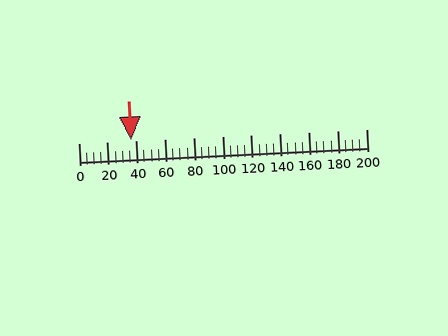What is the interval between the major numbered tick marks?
The major tick marks are spaced 20 units apart.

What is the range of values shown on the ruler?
The ruler shows values from 0 to 200.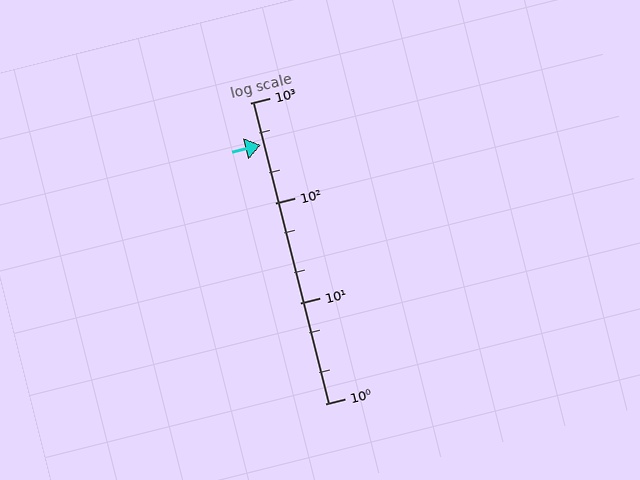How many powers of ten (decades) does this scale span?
The scale spans 3 decades, from 1 to 1000.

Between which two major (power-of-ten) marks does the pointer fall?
The pointer is between 100 and 1000.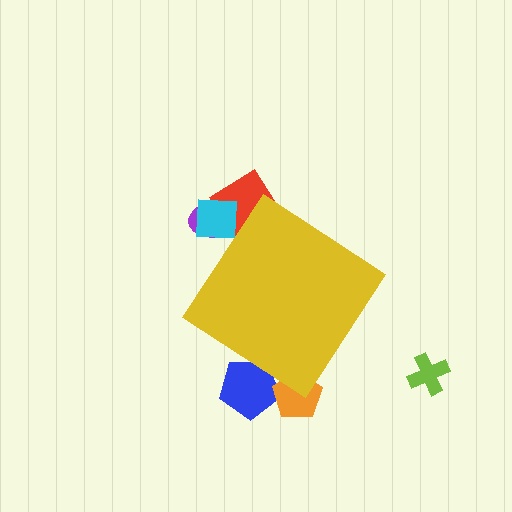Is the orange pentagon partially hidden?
Yes, the orange pentagon is partially hidden behind the yellow diamond.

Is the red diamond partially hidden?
Yes, the red diamond is partially hidden behind the yellow diamond.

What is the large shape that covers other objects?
A yellow diamond.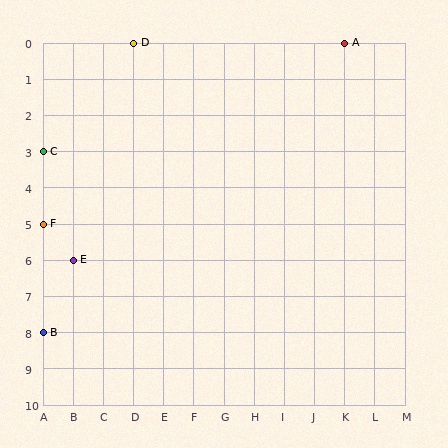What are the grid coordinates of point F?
Point F is at grid coordinates (A, 5).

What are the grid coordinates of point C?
Point C is at grid coordinates (A, 3).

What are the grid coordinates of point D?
Point D is at grid coordinates (D, 0).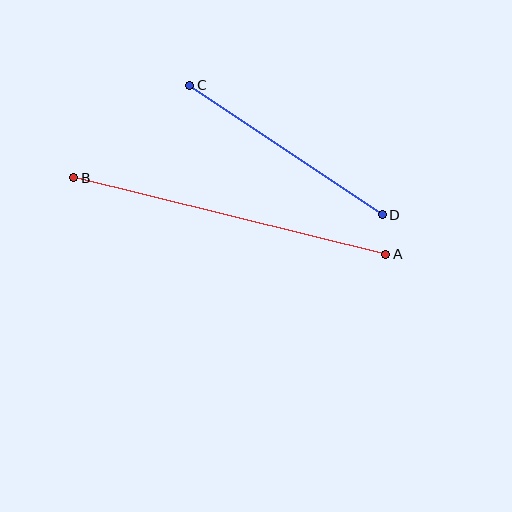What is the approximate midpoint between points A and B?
The midpoint is at approximately (230, 216) pixels.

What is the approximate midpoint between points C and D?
The midpoint is at approximately (286, 150) pixels.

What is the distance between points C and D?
The distance is approximately 232 pixels.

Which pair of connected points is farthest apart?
Points A and B are farthest apart.